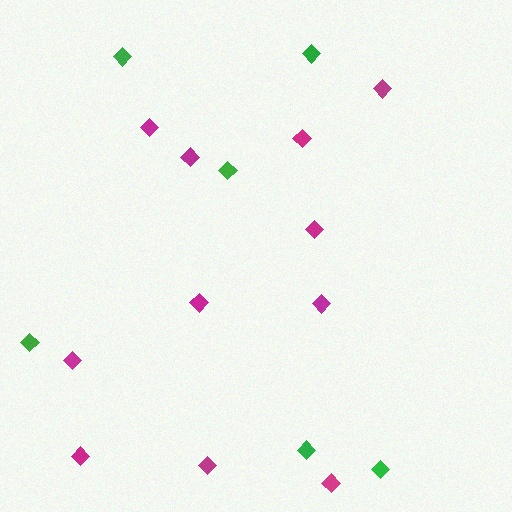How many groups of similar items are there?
There are 2 groups: one group of magenta diamonds (11) and one group of green diamonds (6).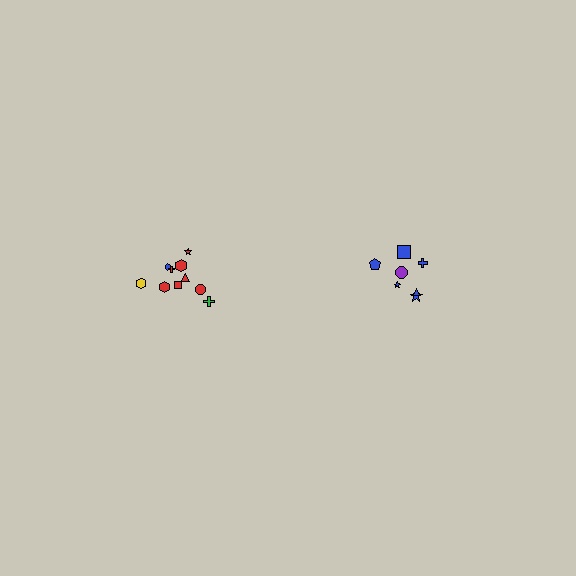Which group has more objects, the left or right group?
The left group.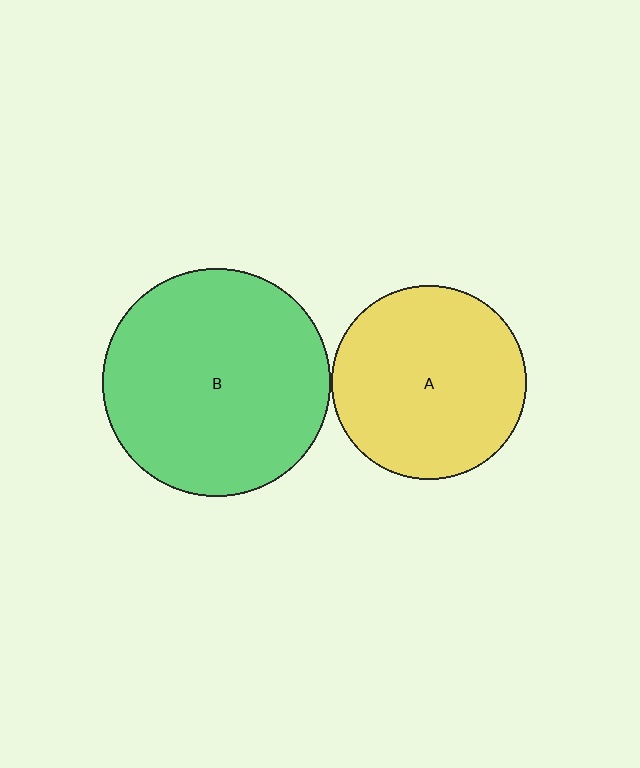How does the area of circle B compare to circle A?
Approximately 1.4 times.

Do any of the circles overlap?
No, none of the circles overlap.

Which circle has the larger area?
Circle B (green).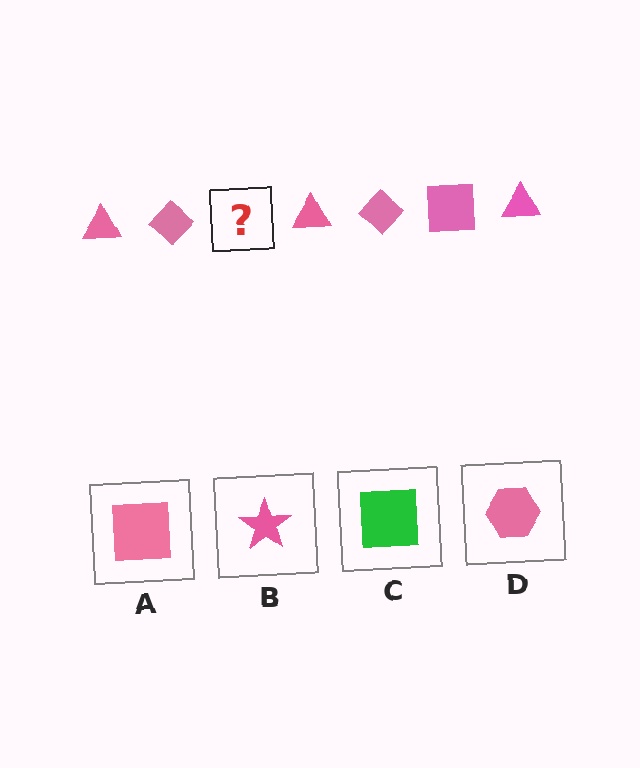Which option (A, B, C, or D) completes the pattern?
A.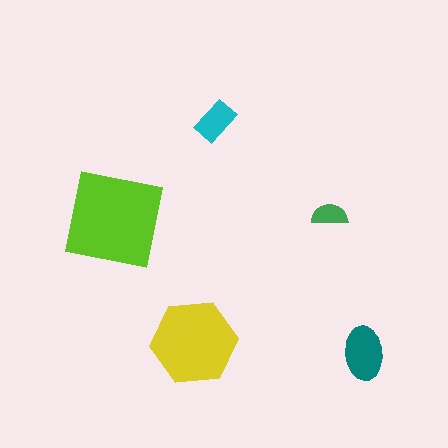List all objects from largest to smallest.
The lime square, the yellow hexagon, the teal ellipse, the cyan rectangle, the green semicircle.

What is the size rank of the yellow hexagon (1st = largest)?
2nd.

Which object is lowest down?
The teal ellipse is bottommost.